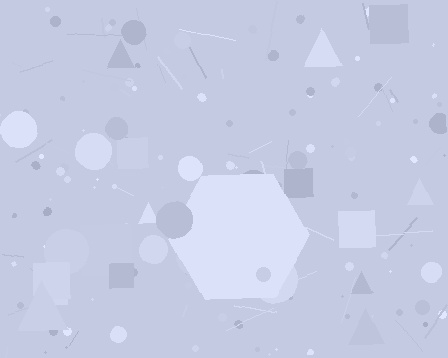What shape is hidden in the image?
A hexagon is hidden in the image.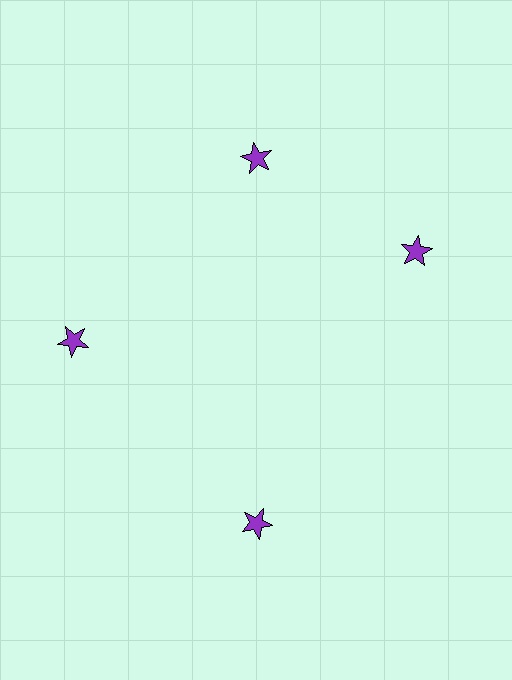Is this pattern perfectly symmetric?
No. The 4 purple stars are arranged in a ring, but one element near the 3 o'clock position is rotated out of alignment along the ring, breaking the 4-fold rotational symmetry.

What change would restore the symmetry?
The symmetry would be restored by rotating it back into even spacing with its neighbors so that all 4 stars sit at equal angles and equal distance from the center.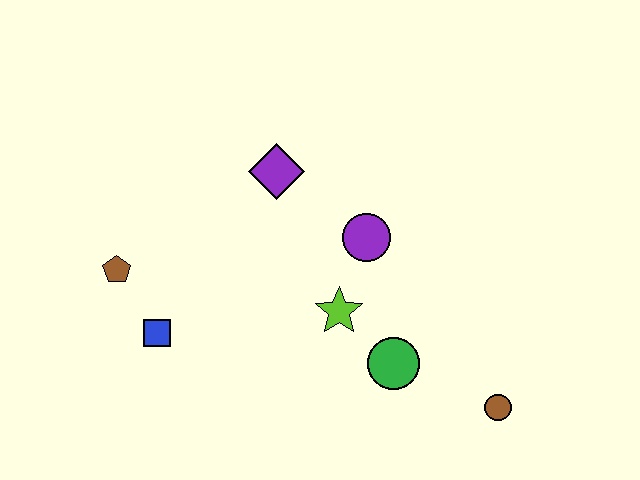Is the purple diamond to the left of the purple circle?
Yes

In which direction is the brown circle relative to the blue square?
The brown circle is to the right of the blue square.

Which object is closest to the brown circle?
The green circle is closest to the brown circle.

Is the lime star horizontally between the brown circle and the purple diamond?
Yes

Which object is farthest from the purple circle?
The brown pentagon is farthest from the purple circle.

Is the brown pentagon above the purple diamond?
No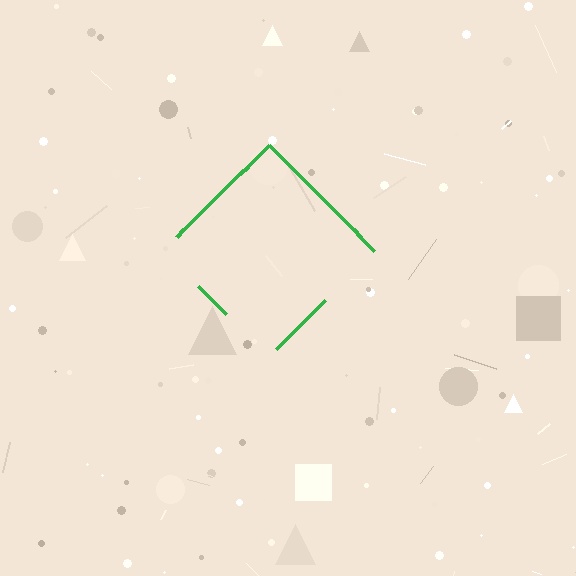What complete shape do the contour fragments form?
The contour fragments form a diamond.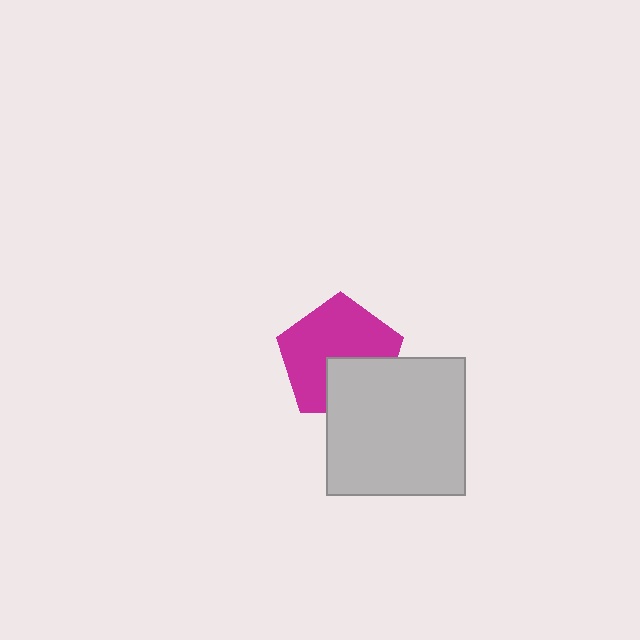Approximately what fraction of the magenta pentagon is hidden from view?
Roughly 33% of the magenta pentagon is hidden behind the light gray square.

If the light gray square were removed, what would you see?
You would see the complete magenta pentagon.